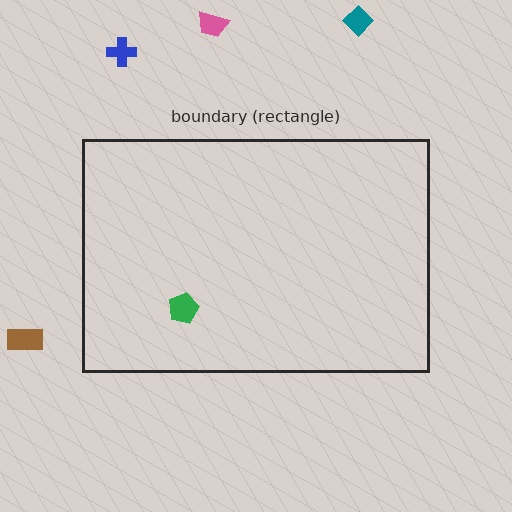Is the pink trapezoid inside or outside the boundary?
Outside.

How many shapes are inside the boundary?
1 inside, 4 outside.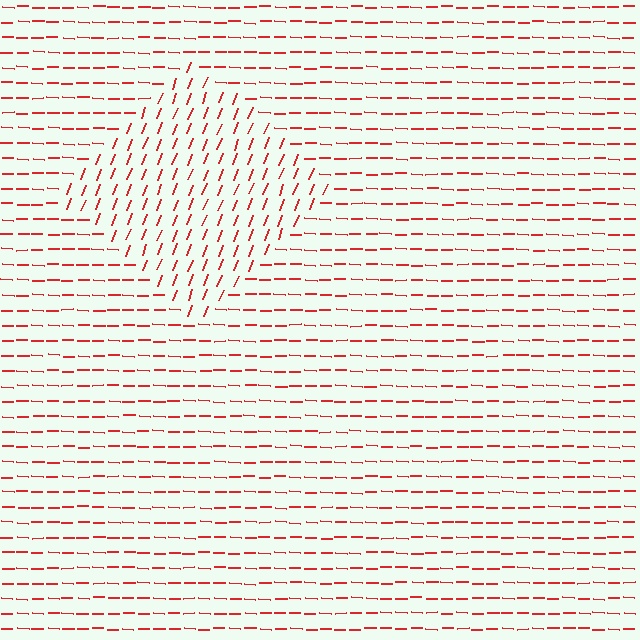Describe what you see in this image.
The image is filled with small red line segments. A diamond region in the image has lines oriented differently from the surrounding lines, creating a visible texture boundary.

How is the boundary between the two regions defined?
The boundary is defined purely by a change in line orientation (approximately 70 degrees difference). All lines are the same color and thickness.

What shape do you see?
I see a diamond.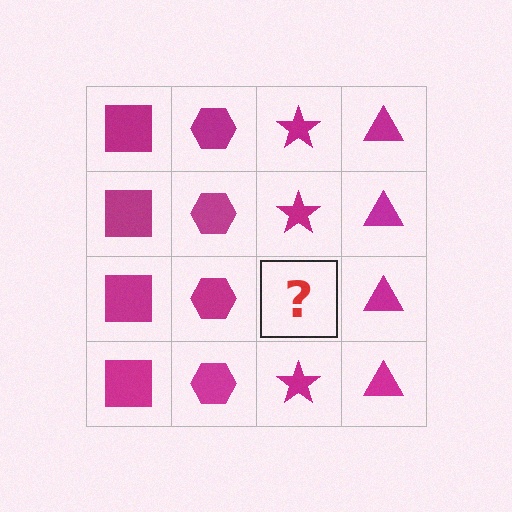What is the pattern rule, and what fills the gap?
The rule is that each column has a consistent shape. The gap should be filled with a magenta star.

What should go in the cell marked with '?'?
The missing cell should contain a magenta star.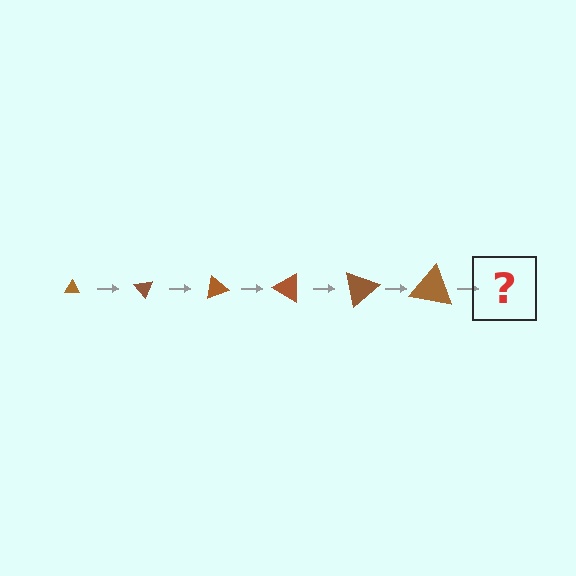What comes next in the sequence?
The next element should be a triangle, larger than the previous one and rotated 300 degrees from the start.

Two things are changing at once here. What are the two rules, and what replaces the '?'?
The two rules are that the triangle grows larger each step and it rotates 50 degrees each step. The '?' should be a triangle, larger than the previous one and rotated 300 degrees from the start.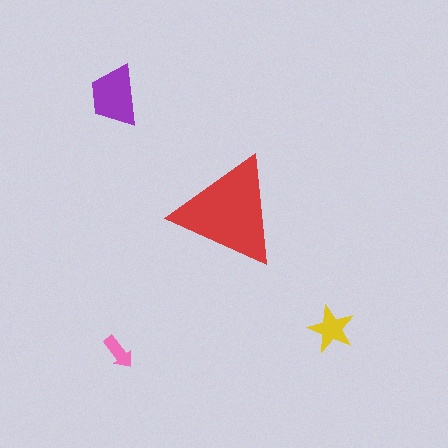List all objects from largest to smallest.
The red triangle, the purple trapezoid, the yellow star, the pink arrow.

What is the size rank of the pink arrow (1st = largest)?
4th.